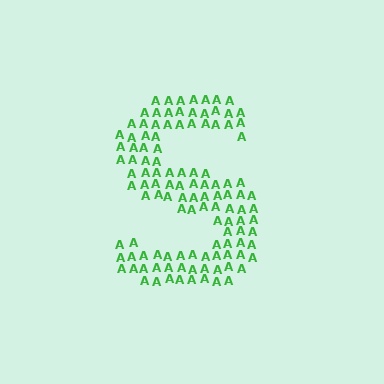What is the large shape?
The large shape is the letter S.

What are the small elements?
The small elements are letter A's.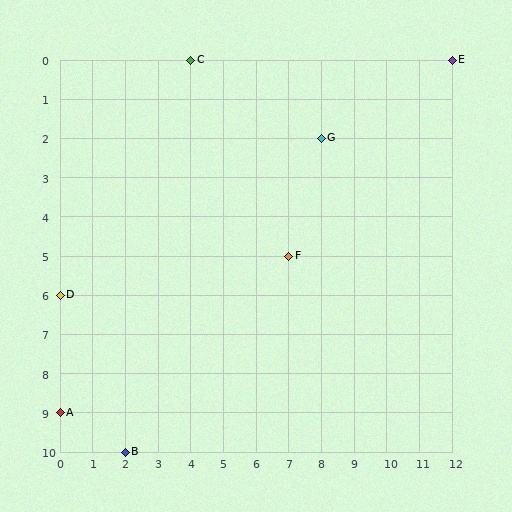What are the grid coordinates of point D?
Point D is at grid coordinates (0, 6).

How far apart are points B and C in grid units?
Points B and C are 2 columns and 10 rows apart (about 10.2 grid units diagonally).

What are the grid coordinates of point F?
Point F is at grid coordinates (7, 5).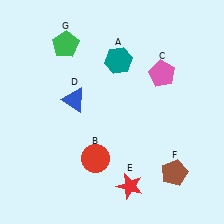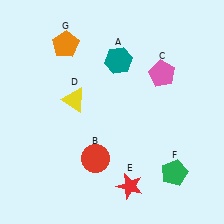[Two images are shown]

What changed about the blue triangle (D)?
In Image 1, D is blue. In Image 2, it changed to yellow.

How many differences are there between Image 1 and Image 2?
There are 3 differences between the two images.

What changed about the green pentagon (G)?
In Image 1, G is green. In Image 2, it changed to orange.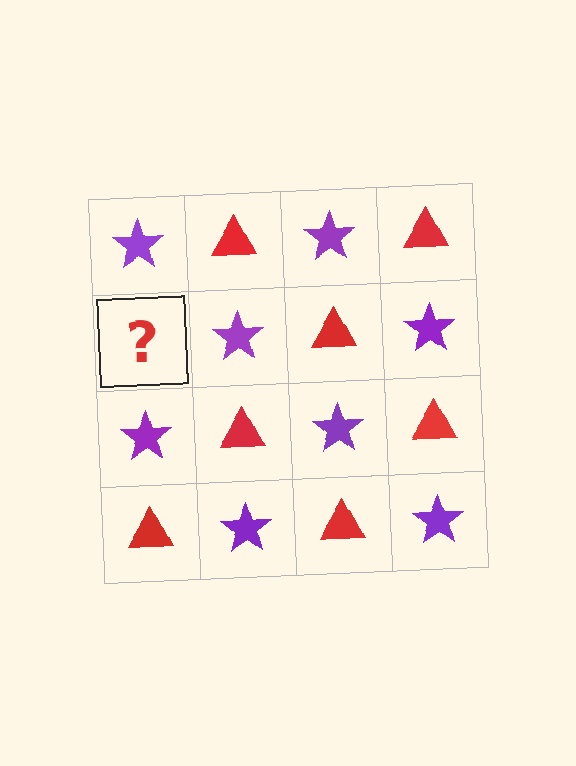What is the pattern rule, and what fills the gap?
The rule is that it alternates purple star and red triangle in a checkerboard pattern. The gap should be filled with a red triangle.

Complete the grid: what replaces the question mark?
The question mark should be replaced with a red triangle.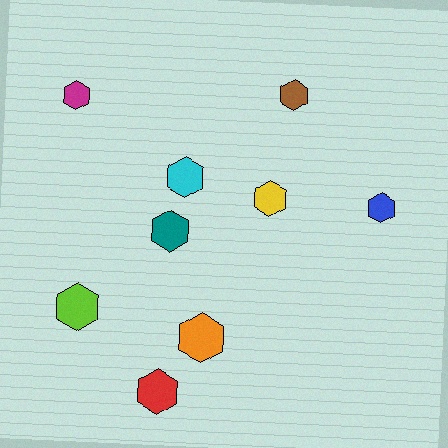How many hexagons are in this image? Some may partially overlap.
There are 9 hexagons.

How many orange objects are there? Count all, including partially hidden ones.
There is 1 orange object.